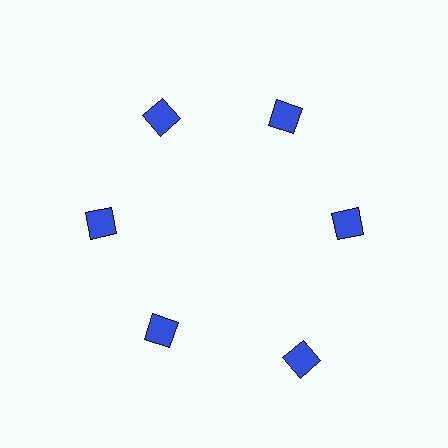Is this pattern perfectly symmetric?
No. The 6 blue squares are arranged in a ring, but one element near the 5 o'clock position is pushed outward from the center, breaking the 6-fold rotational symmetry.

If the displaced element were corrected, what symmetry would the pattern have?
It would have 6-fold rotational symmetry — the pattern would map onto itself every 60 degrees.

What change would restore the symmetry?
The symmetry would be restored by moving it inward, back onto the ring so that all 6 squares sit at equal angles and equal distance from the center.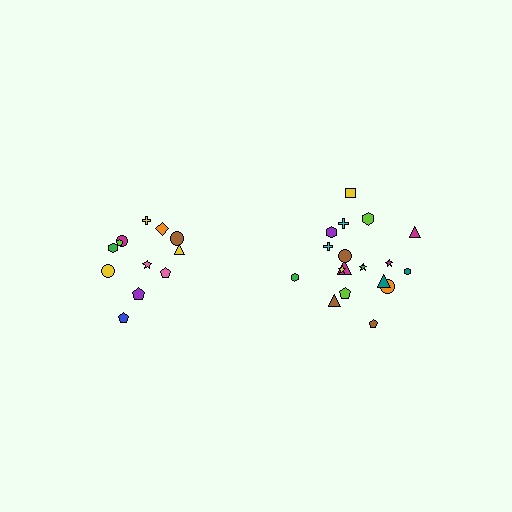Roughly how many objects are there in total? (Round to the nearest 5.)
Roughly 30 objects in total.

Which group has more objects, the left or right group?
The right group.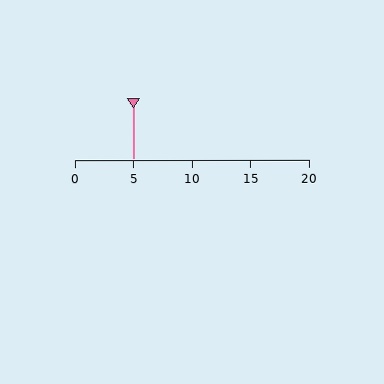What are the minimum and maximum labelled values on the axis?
The axis runs from 0 to 20.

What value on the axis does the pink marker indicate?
The marker indicates approximately 5.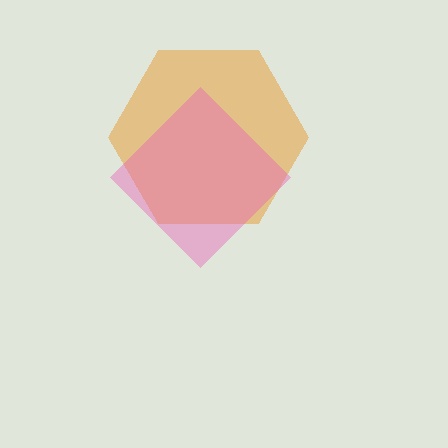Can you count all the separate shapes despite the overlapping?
Yes, there are 2 separate shapes.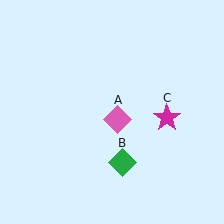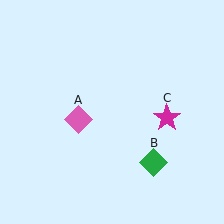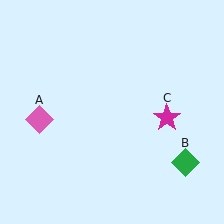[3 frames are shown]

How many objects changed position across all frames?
2 objects changed position: pink diamond (object A), green diamond (object B).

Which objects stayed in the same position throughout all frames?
Magenta star (object C) remained stationary.